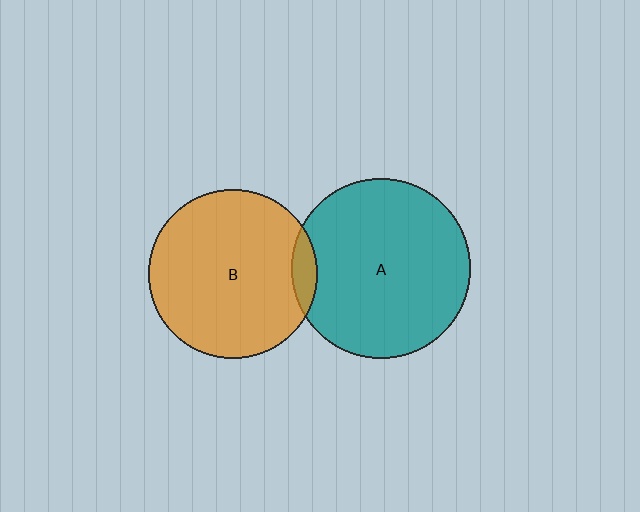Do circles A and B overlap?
Yes.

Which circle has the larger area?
Circle A (teal).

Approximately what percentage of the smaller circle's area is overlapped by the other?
Approximately 5%.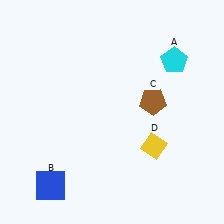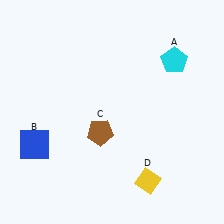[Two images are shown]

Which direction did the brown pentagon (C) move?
The brown pentagon (C) moved left.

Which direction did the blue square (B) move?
The blue square (B) moved up.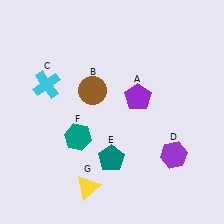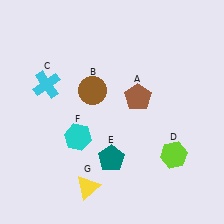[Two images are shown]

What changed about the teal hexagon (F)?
In Image 1, F is teal. In Image 2, it changed to cyan.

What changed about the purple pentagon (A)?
In Image 1, A is purple. In Image 2, it changed to brown.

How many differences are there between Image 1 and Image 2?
There are 3 differences between the two images.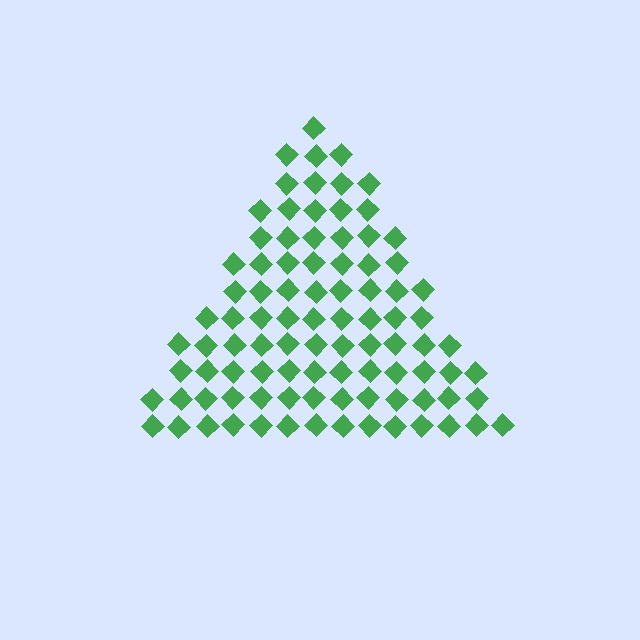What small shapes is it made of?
It is made of small diamonds.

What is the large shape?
The large shape is a triangle.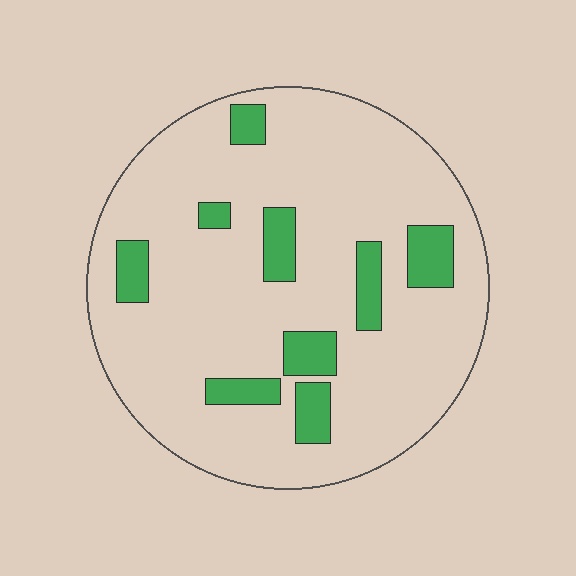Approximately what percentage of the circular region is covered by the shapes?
Approximately 15%.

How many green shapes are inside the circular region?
9.